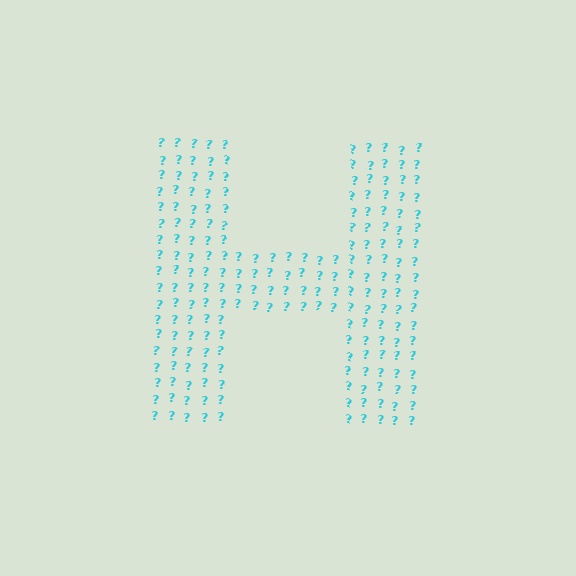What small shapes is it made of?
It is made of small question marks.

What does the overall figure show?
The overall figure shows the letter H.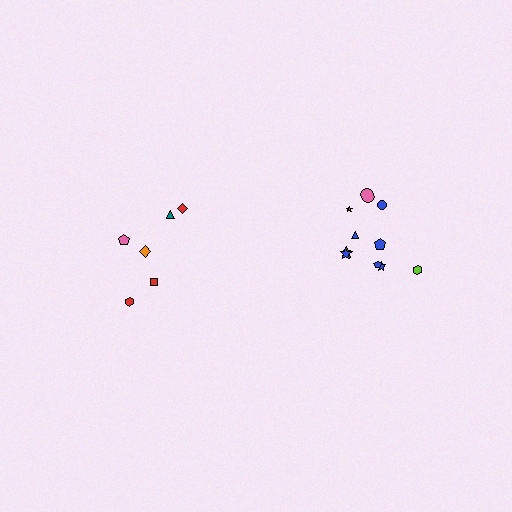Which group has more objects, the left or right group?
The right group.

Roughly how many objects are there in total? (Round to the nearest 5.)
Roughly 15 objects in total.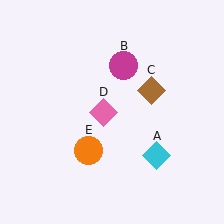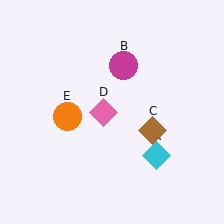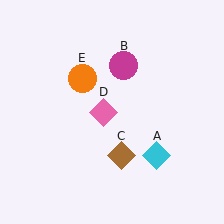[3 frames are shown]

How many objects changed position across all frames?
2 objects changed position: brown diamond (object C), orange circle (object E).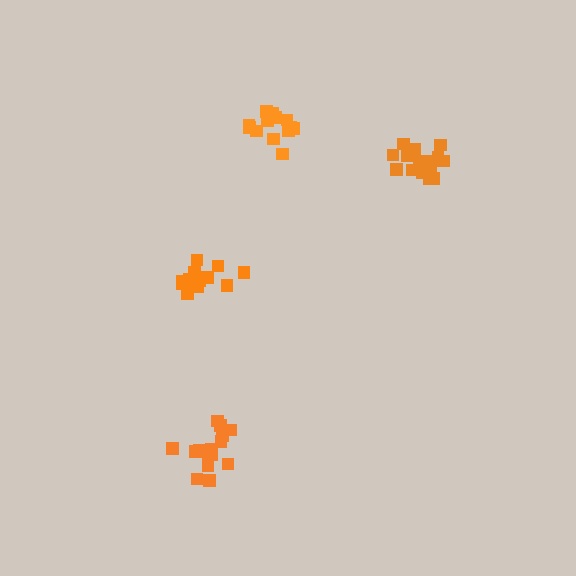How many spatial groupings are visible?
There are 4 spatial groupings.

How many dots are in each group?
Group 1: 15 dots, Group 2: 14 dots, Group 3: 15 dots, Group 4: 15 dots (59 total).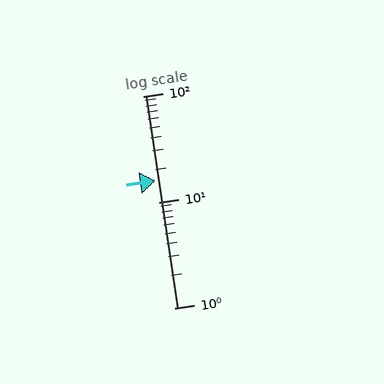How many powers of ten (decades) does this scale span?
The scale spans 2 decades, from 1 to 100.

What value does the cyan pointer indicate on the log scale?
The pointer indicates approximately 16.